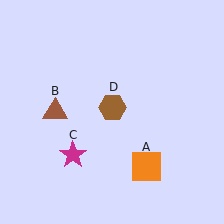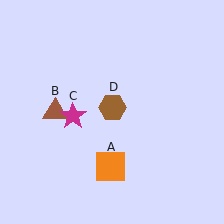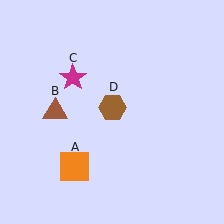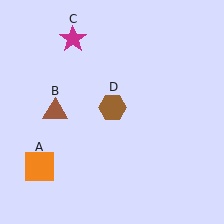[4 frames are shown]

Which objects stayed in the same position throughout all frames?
Brown triangle (object B) and brown hexagon (object D) remained stationary.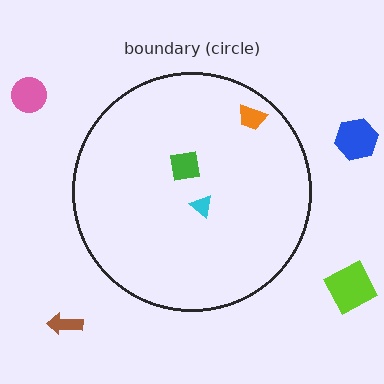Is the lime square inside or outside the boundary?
Outside.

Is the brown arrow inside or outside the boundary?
Outside.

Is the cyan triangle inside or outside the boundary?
Inside.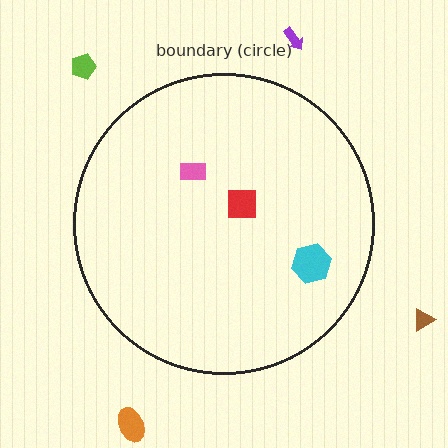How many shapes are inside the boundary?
3 inside, 4 outside.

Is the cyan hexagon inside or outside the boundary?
Inside.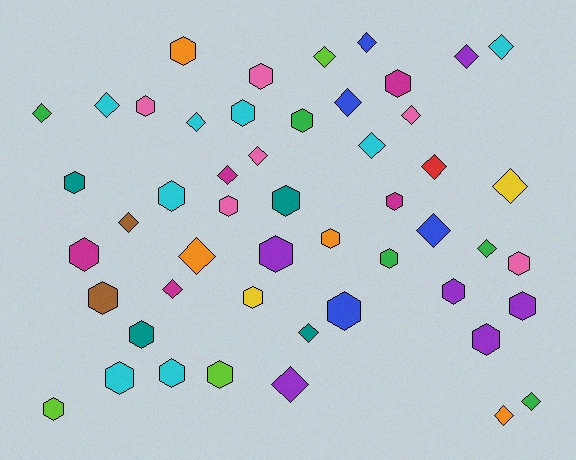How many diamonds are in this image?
There are 23 diamonds.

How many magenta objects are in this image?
There are 5 magenta objects.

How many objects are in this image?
There are 50 objects.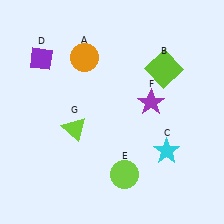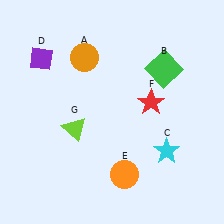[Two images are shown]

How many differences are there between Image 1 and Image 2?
There are 3 differences between the two images.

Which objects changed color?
B changed from lime to green. E changed from lime to orange. F changed from purple to red.